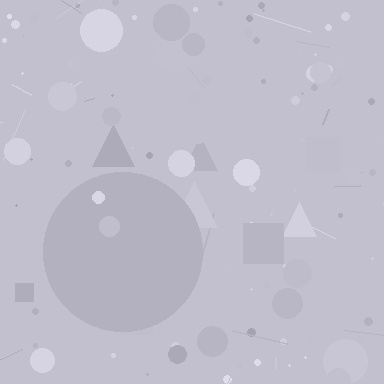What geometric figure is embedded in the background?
A circle is embedded in the background.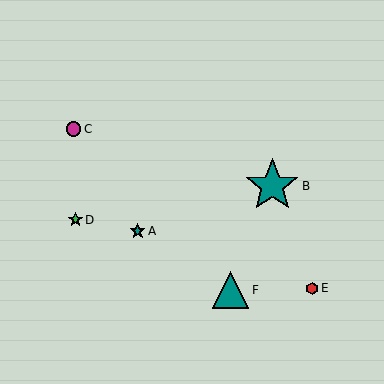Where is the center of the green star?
The center of the green star is at (75, 220).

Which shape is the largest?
The teal star (labeled B) is the largest.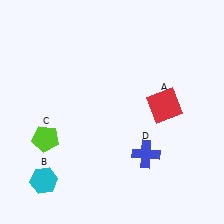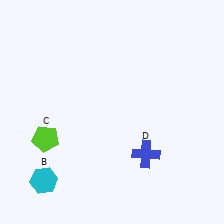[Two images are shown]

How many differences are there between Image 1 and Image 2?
There is 1 difference between the two images.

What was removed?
The red square (A) was removed in Image 2.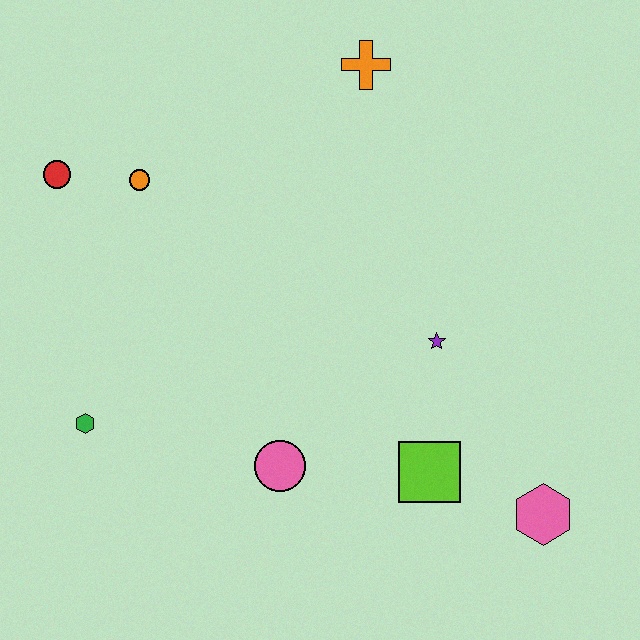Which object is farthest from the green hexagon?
The pink hexagon is farthest from the green hexagon.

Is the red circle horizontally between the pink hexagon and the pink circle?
No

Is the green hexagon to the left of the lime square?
Yes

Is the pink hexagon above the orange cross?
No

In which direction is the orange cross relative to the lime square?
The orange cross is above the lime square.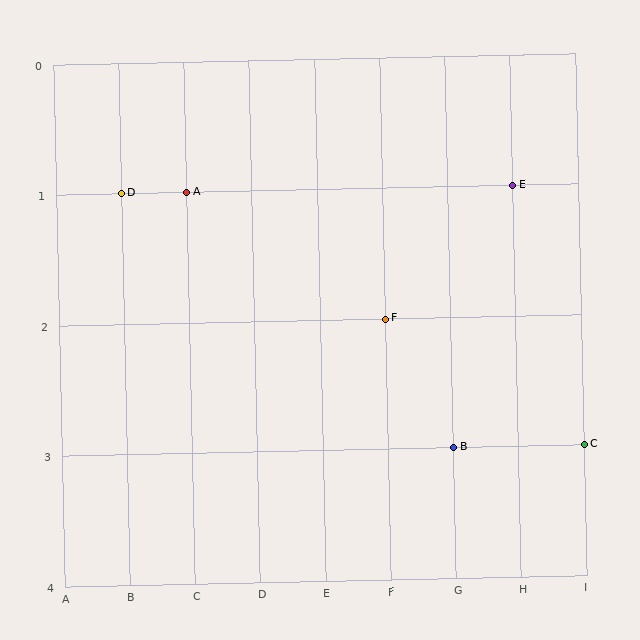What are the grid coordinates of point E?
Point E is at grid coordinates (H, 1).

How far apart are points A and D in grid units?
Points A and D are 1 column apart.